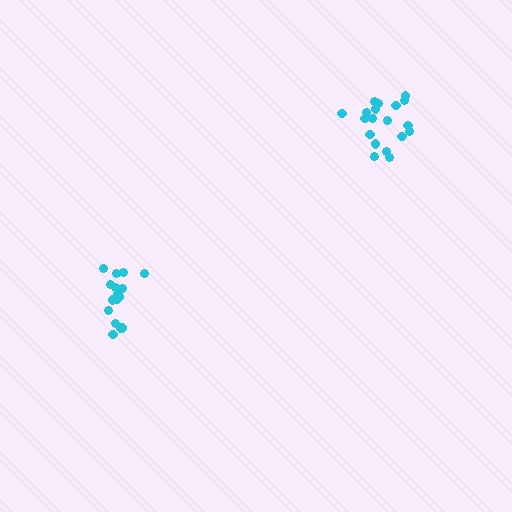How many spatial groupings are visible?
There are 2 spatial groupings.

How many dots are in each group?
Group 1: 17 dots, Group 2: 19 dots (36 total).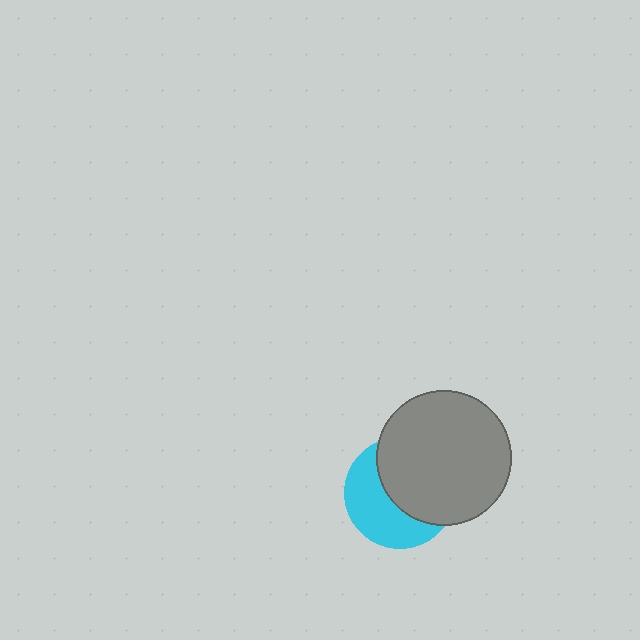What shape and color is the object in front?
The object in front is a gray circle.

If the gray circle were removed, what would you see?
You would see the complete cyan circle.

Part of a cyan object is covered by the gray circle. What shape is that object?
It is a circle.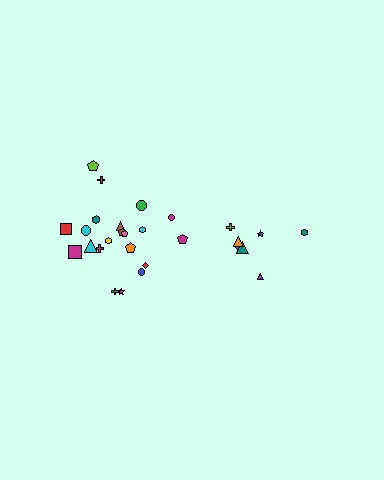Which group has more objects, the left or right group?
The left group.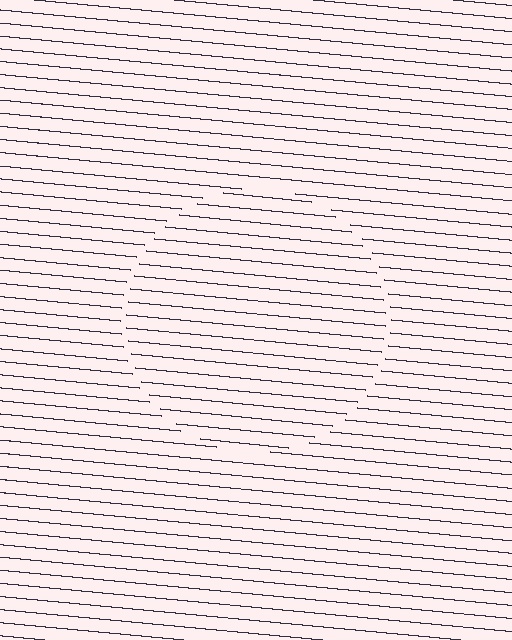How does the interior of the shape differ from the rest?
The interior of the shape contains the same grating, shifted by half a period — the contour is defined by the phase discontinuity where line-ends from the inner and outer gratings abut.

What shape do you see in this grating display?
An illusory circle. The interior of the shape contains the same grating, shifted by half a period — the contour is defined by the phase discontinuity where line-ends from the inner and outer gratings abut.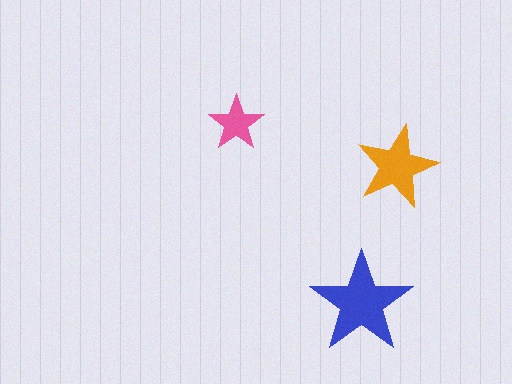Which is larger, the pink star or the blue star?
The blue one.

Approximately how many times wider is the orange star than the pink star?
About 1.5 times wider.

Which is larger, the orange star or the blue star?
The blue one.